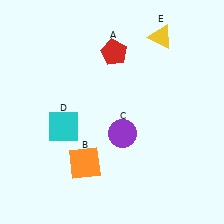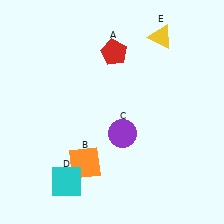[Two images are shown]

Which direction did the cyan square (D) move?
The cyan square (D) moved down.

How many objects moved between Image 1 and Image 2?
1 object moved between the two images.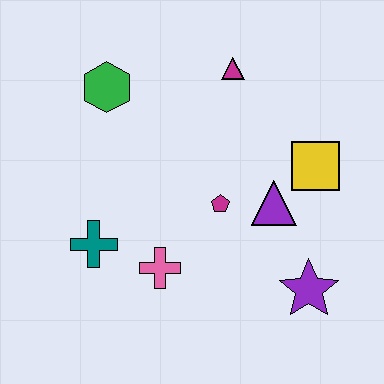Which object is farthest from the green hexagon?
The purple star is farthest from the green hexagon.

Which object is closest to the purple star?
The purple triangle is closest to the purple star.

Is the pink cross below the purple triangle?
Yes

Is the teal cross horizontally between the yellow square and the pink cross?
No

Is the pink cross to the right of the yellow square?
No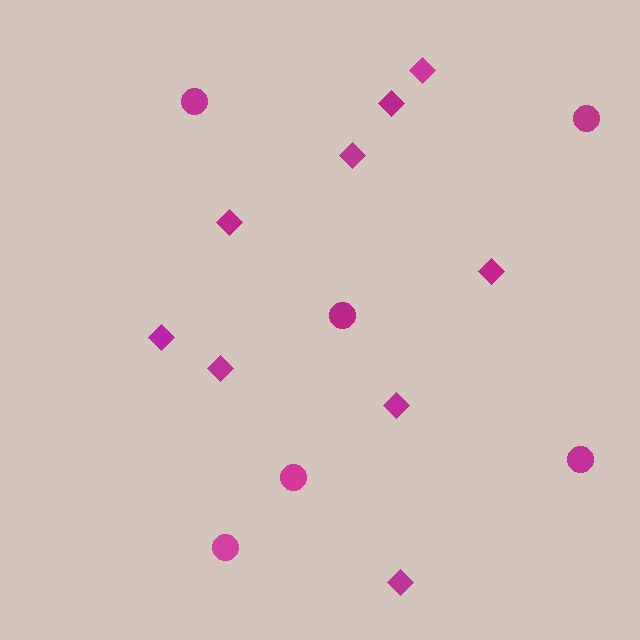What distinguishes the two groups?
There are 2 groups: one group of diamonds (9) and one group of circles (6).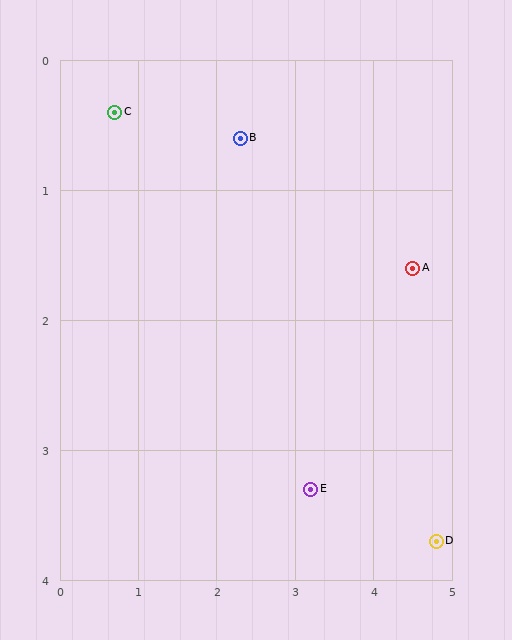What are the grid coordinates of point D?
Point D is at approximately (4.8, 3.7).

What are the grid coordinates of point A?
Point A is at approximately (4.5, 1.6).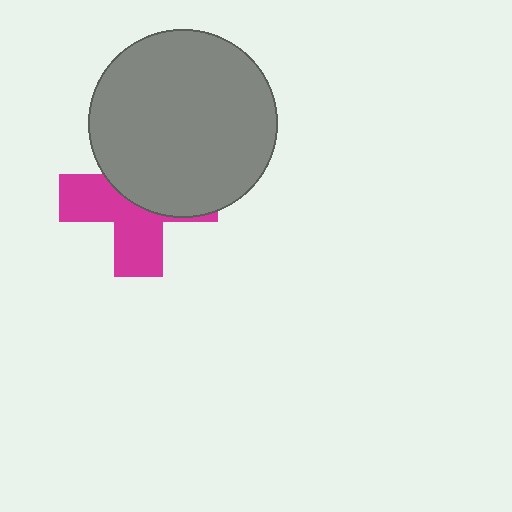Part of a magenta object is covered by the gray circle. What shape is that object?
It is a cross.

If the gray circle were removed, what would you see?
You would see the complete magenta cross.